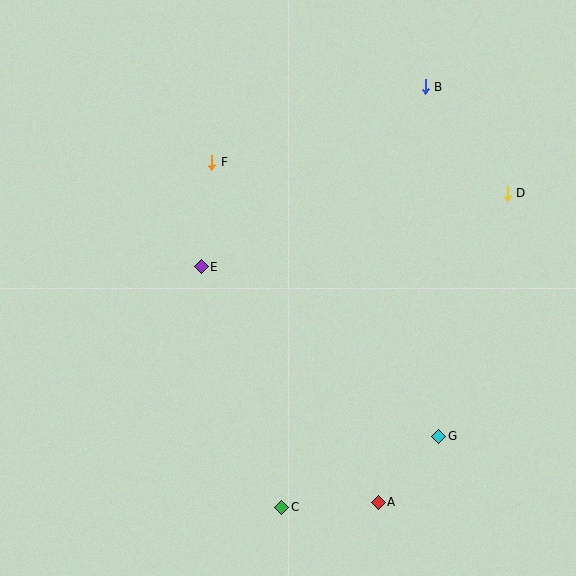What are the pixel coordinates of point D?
Point D is at (507, 193).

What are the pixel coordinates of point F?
Point F is at (212, 162).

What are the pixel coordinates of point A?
Point A is at (378, 502).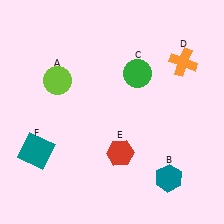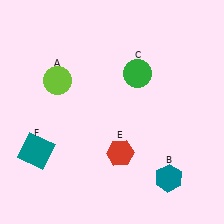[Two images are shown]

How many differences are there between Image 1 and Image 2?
There is 1 difference between the two images.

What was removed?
The orange cross (D) was removed in Image 2.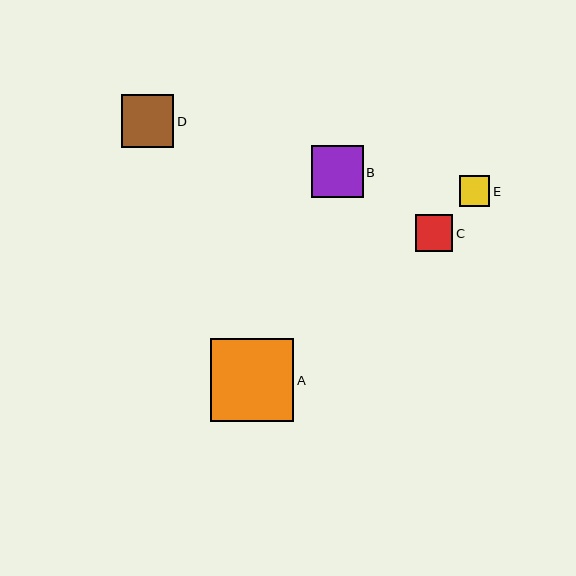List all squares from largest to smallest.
From largest to smallest: A, D, B, C, E.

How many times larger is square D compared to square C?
Square D is approximately 1.4 times the size of square C.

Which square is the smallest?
Square E is the smallest with a size of approximately 30 pixels.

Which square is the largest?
Square A is the largest with a size of approximately 83 pixels.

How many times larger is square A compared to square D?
Square A is approximately 1.6 times the size of square D.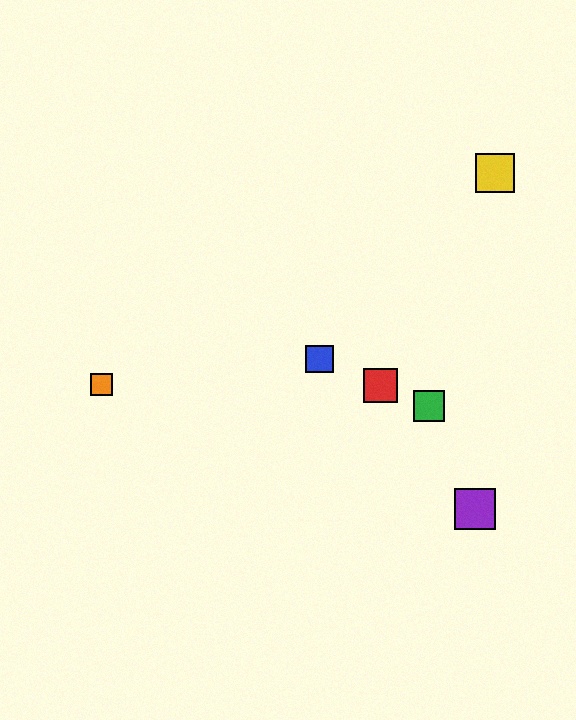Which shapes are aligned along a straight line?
The red square, the blue square, the green square are aligned along a straight line.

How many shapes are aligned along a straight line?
3 shapes (the red square, the blue square, the green square) are aligned along a straight line.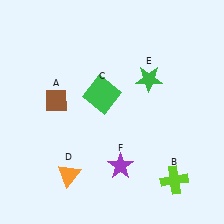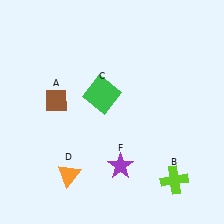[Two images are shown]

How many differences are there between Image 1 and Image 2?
There is 1 difference between the two images.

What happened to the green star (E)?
The green star (E) was removed in Image 2. It was in the top-right area of Image 1.